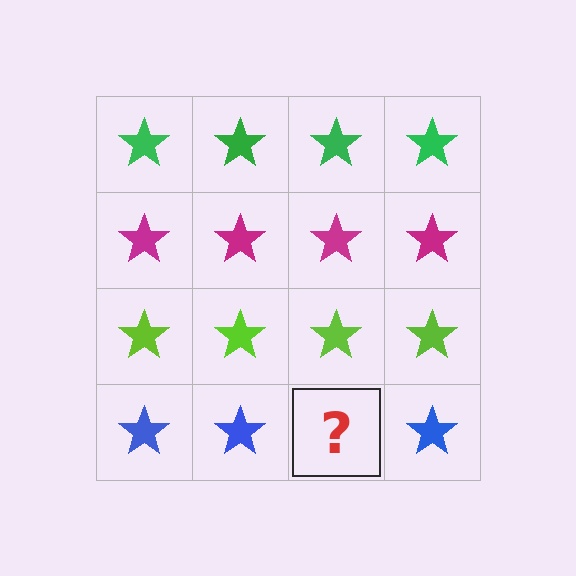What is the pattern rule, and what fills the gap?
The rule is that each row has a consistent color. The gap should be filled with a blue star.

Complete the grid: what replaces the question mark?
The question mark should be replaced with a blue star.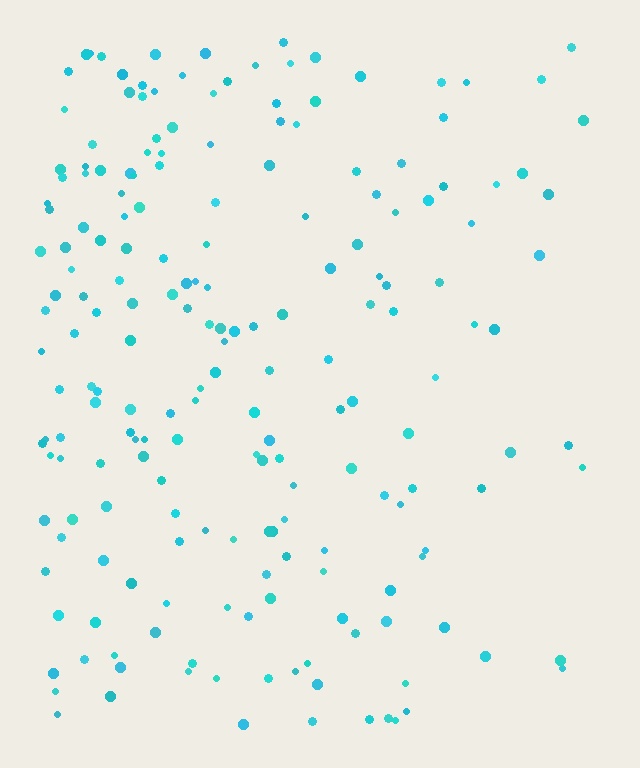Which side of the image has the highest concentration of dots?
The left.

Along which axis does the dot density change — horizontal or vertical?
Horizontal.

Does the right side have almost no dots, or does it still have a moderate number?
Still a moderate number, just noticeably fewer than the left.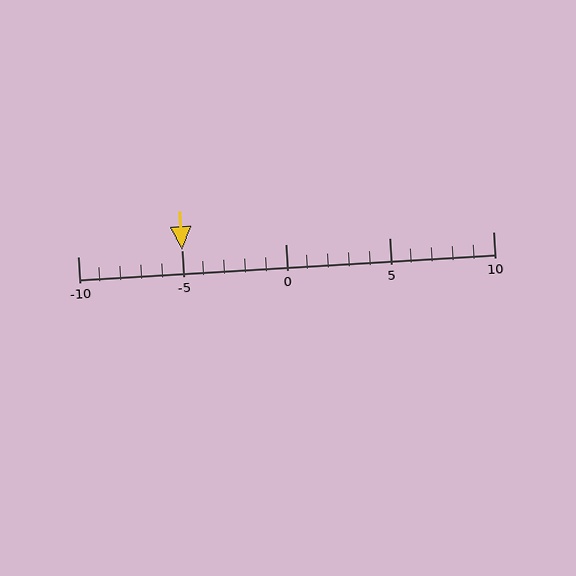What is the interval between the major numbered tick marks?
The major tick marks are spaced 5 units apart.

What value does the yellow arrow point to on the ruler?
The yellow arrow points to approximately -5.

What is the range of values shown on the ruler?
The ruler shows values from -10 to 10.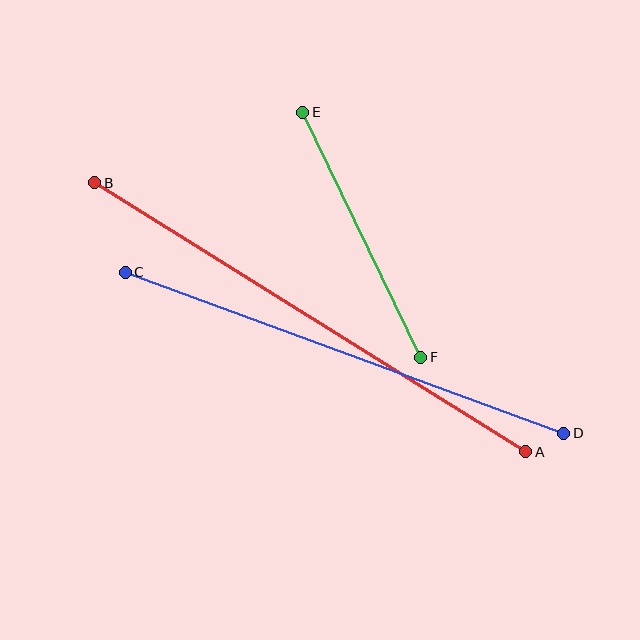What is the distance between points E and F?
The distance is approximately 272 pixels.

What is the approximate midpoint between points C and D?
The midpoint is at approximately (345, 353) pixels.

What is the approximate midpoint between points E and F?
The midpoint is at approximately (362, 235) pixels.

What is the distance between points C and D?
The distance is approximately 467 pixels.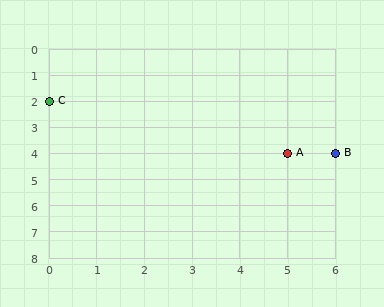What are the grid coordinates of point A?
Point A is at grid coordinates (5, 4).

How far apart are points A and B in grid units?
Points A and B are 1 column apart.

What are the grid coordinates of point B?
Point B is at grid coordinates (6, 4).